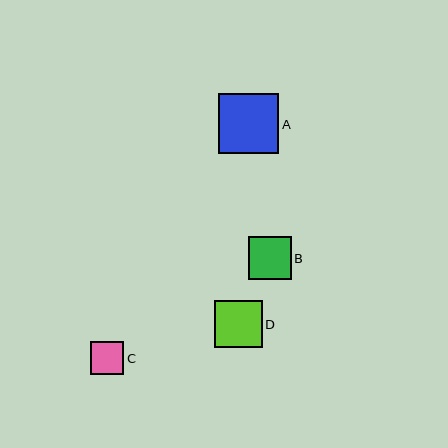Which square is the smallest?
Square C is the smallest with a size of approximately 33 pixels.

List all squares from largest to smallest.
From largest to smallest: A, D, B, C.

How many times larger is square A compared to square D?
Square A is approximately 1.3 times the size of square D.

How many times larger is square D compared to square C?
Square D is approximately 1.4 times the size of square C.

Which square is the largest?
Square A is the largest with a size of approximately 60 pixels.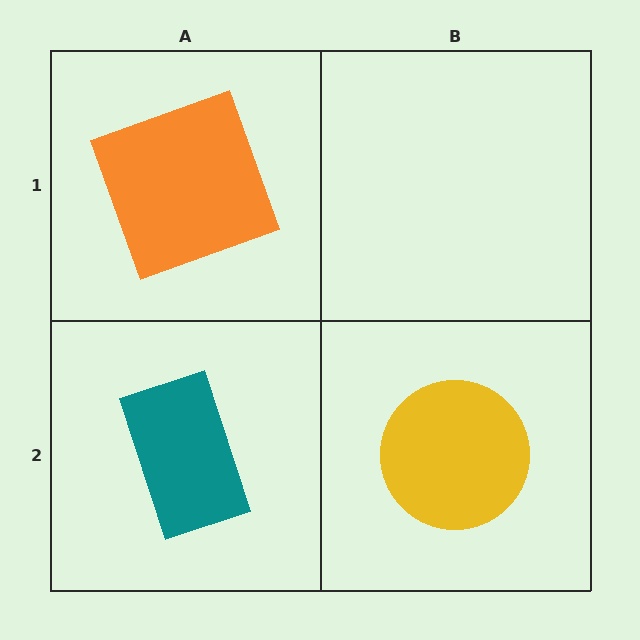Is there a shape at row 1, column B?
No, that cell is empty.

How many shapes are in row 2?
2 shapes.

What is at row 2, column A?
A teal rectangle.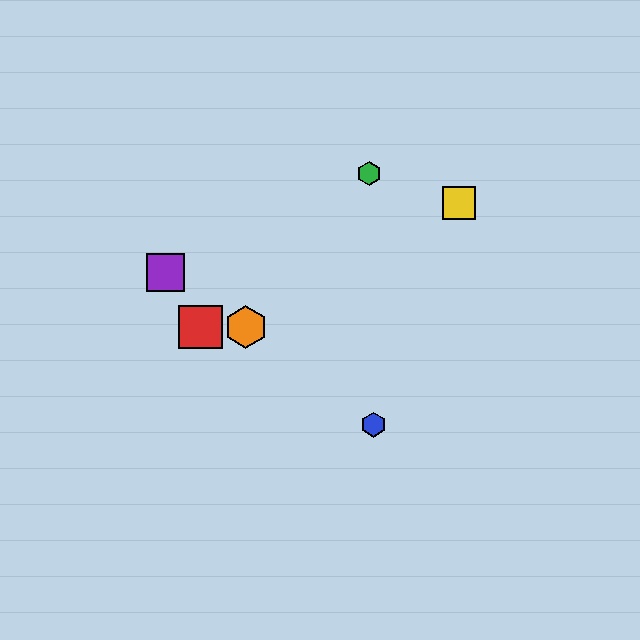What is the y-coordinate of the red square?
The red square is at y≈327.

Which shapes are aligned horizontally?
The red square, the orange hexagon are aligned horizontally.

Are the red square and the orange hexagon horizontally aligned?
Yes, both are at y≈327.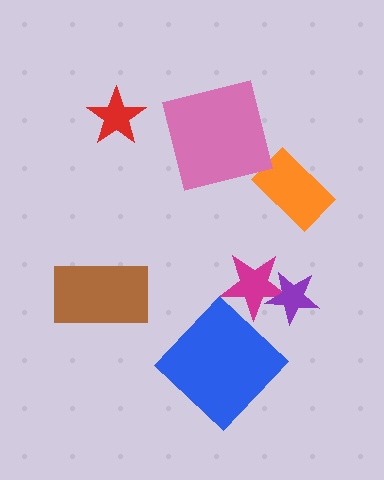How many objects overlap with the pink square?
0 objects overlap with the pink square.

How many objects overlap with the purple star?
1 object overlaps with the purple star.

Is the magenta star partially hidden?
Yes, it is partially covered by another shape.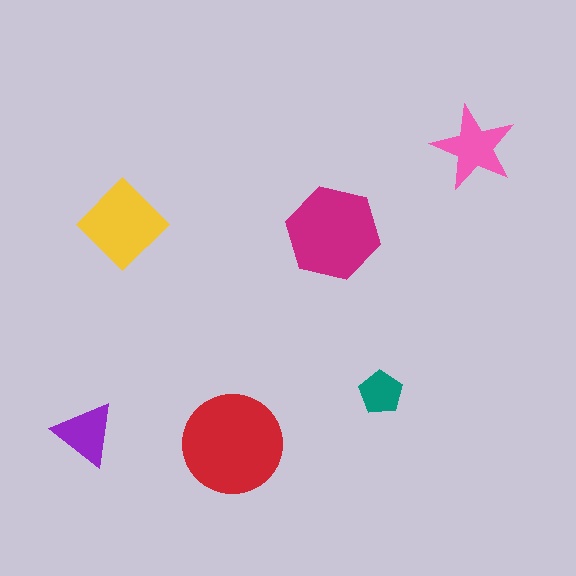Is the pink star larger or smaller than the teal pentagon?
Larger.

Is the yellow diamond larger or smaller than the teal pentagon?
Larger.